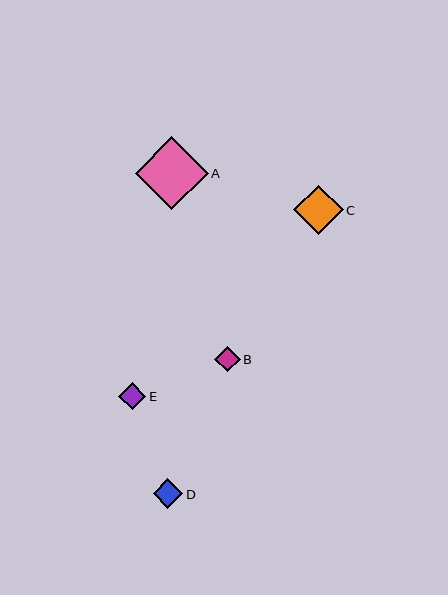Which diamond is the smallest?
Diamond B is the smallest with a size of approximately 25 pixels.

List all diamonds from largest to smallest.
From largest to smallest: A, C, D, E, B.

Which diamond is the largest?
Diamond A is the largest with a size of approximately 73 pixels.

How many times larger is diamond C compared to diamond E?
Diamond C is approximately 1.8 times the size of diamond E.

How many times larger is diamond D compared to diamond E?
Diamond D is approximately 1.1 times the size of diamond E.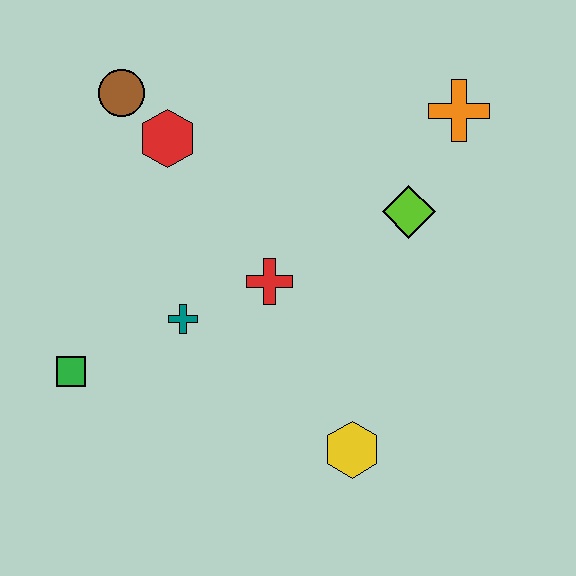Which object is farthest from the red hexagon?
The yellow hexagon is farthest from the red hexagon.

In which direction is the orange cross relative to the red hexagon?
The orange cross is to the right of the red hexagon.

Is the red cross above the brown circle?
No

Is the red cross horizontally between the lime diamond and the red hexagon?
Yes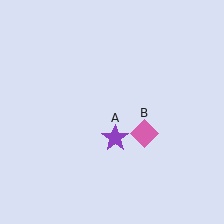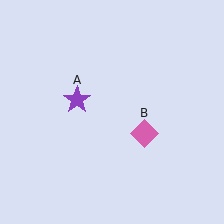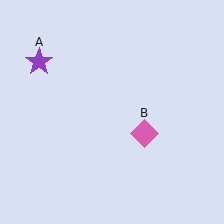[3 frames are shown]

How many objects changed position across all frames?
1 object changed position: purple star (object A).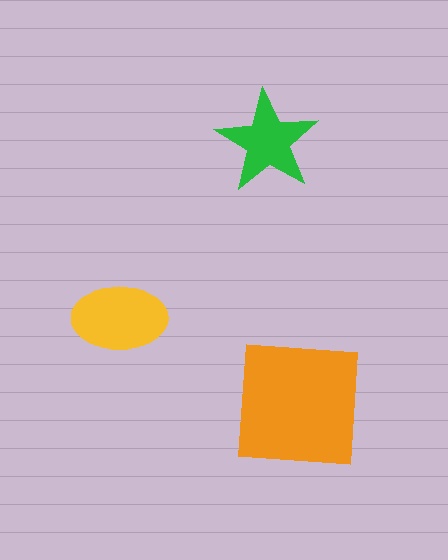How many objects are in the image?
There are 3 objects in the image.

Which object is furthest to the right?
The orange square is rightmost.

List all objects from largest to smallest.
The orange square, the yellow ellipse, the green star.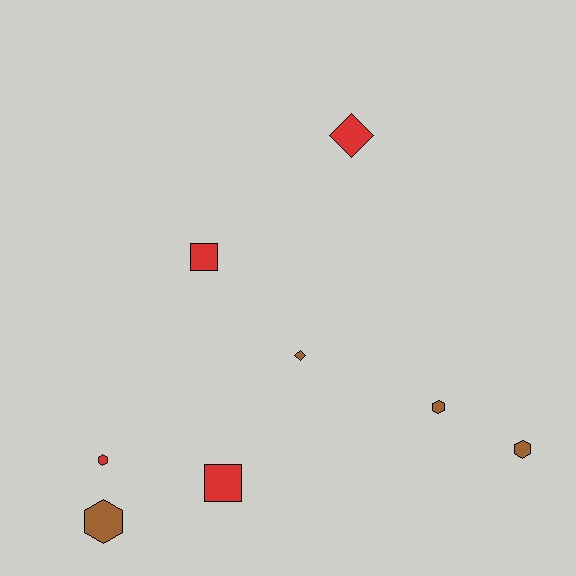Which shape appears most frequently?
Hexagon, with 4 objects.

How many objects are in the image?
There are 8 objects.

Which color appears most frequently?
Red, with 4 objects.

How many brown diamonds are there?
There is 1 brown diamond.